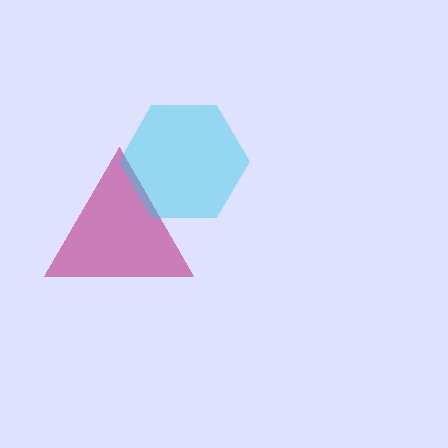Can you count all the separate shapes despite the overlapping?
Yes, there are 2 separate shapes.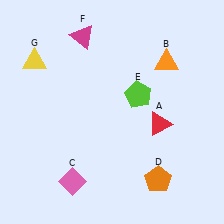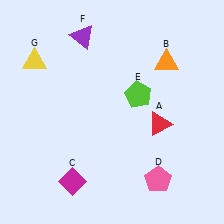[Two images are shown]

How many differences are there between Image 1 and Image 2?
There are 3 differences between the two images.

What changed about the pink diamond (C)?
In Image 1, C is pink. In Image 2, it changed to magenta.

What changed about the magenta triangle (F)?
In Image 1, F is magenta. In Image 2, it changed to purple.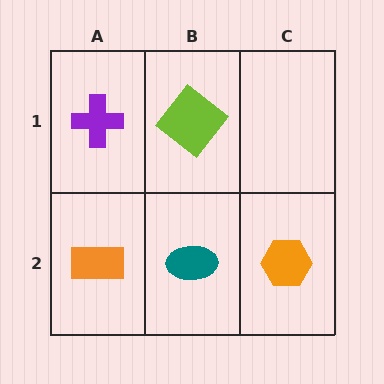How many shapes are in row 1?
2 shapes.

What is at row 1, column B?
A lime diamond.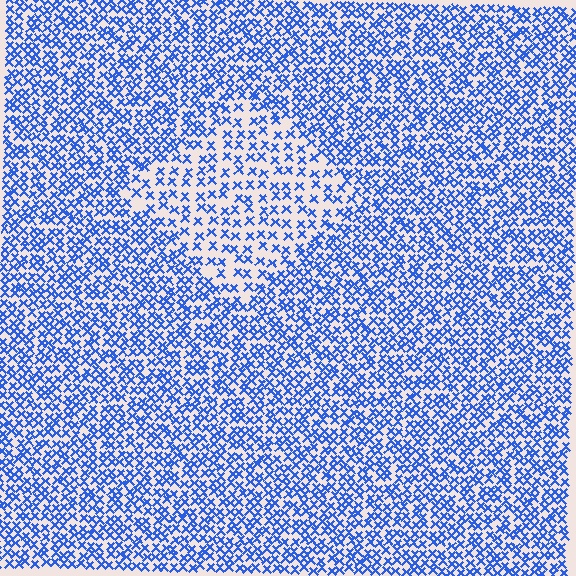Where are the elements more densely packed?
The elements are more densely packed outside the diamond boundary.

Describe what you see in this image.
The image contains small blue elements arranged at two different densities. A diamond-shaped region is visible where the elements are less densely packed than the surrounding area.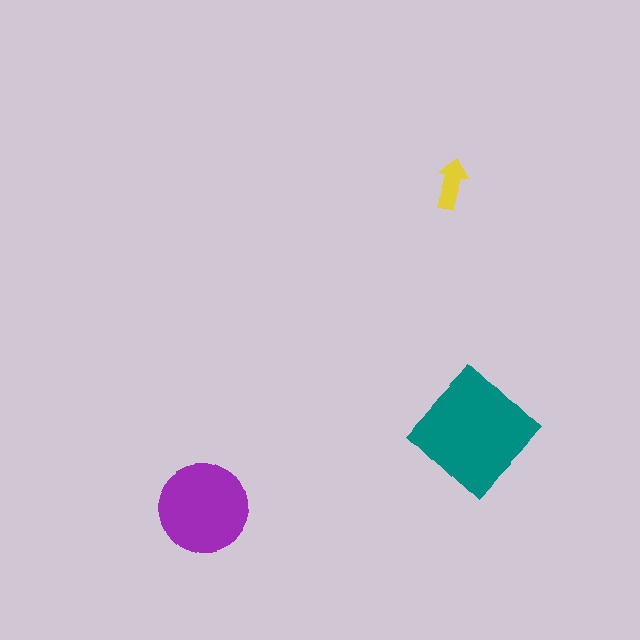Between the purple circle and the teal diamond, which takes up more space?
The teal diamond.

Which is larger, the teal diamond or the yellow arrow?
The teal diamond.